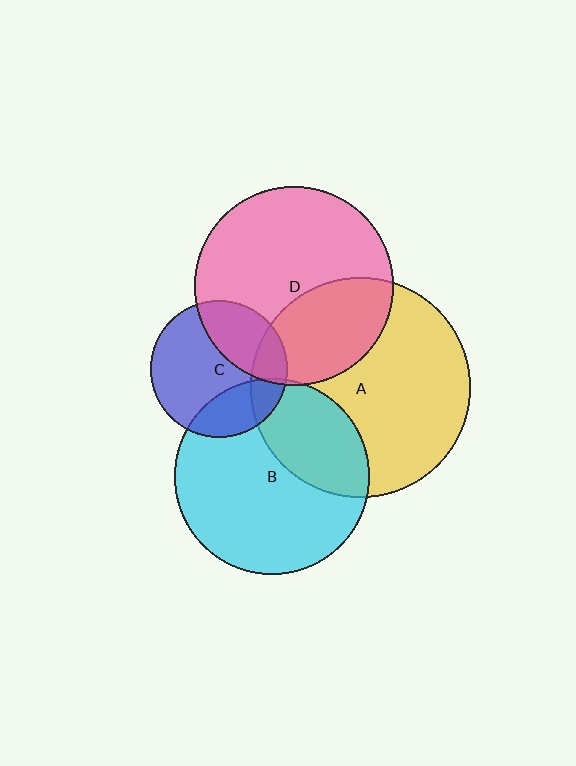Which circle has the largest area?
Circle A (yellow).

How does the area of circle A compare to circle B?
Approximately 1.3 times.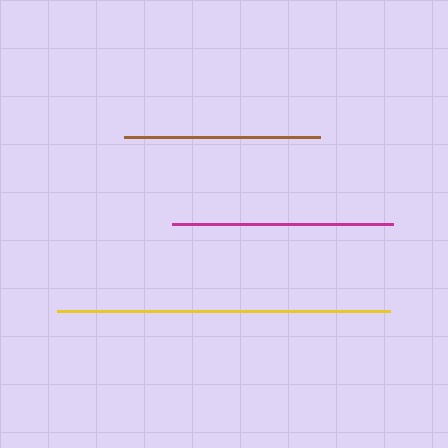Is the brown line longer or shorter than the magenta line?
The magenta line is longer than the brown line.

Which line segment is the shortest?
The brown line is the shortest at approximately 197 pixels.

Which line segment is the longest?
The yellow line is the longest at approximately 333 pixels.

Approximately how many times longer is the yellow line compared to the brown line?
The yellow line is approximately 1.7 times the length of the brown line.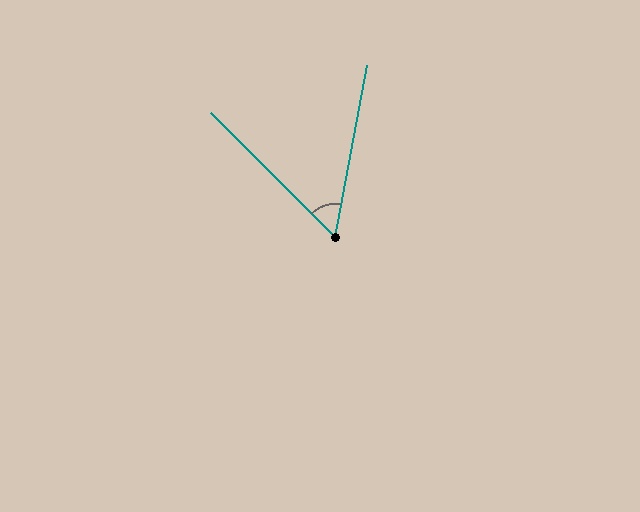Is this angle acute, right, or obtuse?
It is acute.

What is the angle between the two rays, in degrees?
Approximately 55 degrees.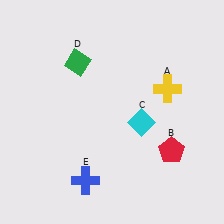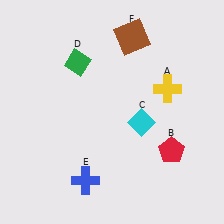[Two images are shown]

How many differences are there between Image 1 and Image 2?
There is 1 difference between the two images.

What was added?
A brown square (F) was added in Image 2.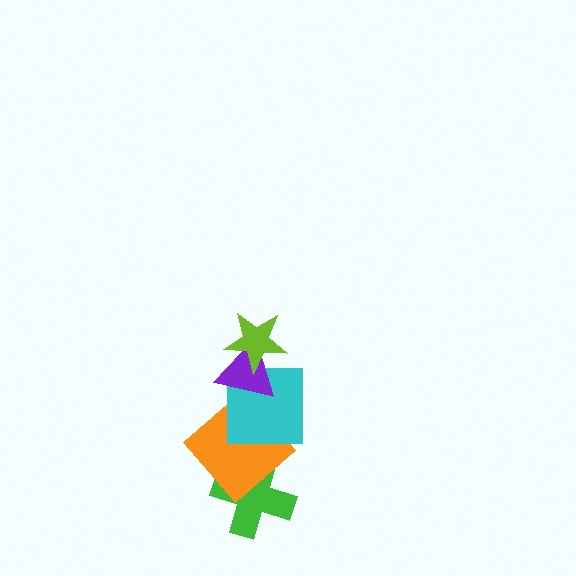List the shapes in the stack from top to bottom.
From top to bottom: the lime star, the purple triangle, the cyan square, the orange diamond, the green cross.